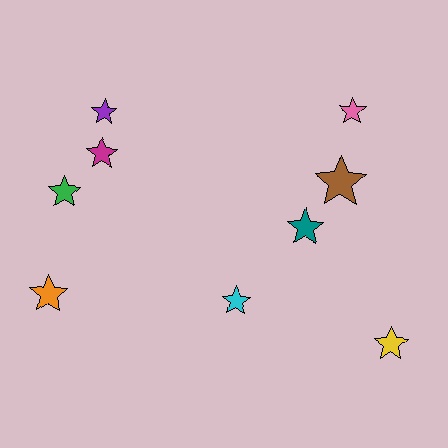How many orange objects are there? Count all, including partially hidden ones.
There is 1 orange object.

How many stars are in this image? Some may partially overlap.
There are 9 stars.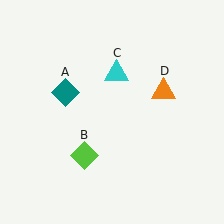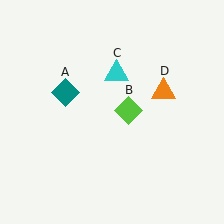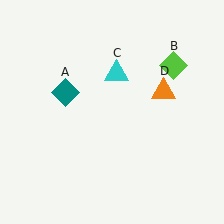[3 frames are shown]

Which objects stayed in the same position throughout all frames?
Teal diamond (object A) and cyan triangle (object C) and orange triangle (object D) remained stationary.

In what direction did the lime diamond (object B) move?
The lime diamond (object B) moved up and to the right.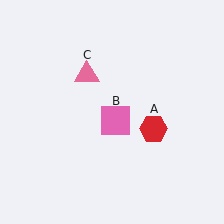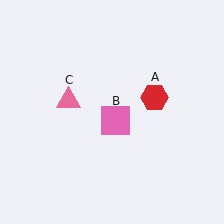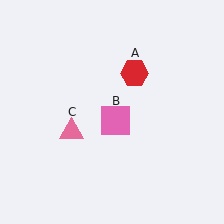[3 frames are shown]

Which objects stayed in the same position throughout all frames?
Pink square (object B) remained stationary.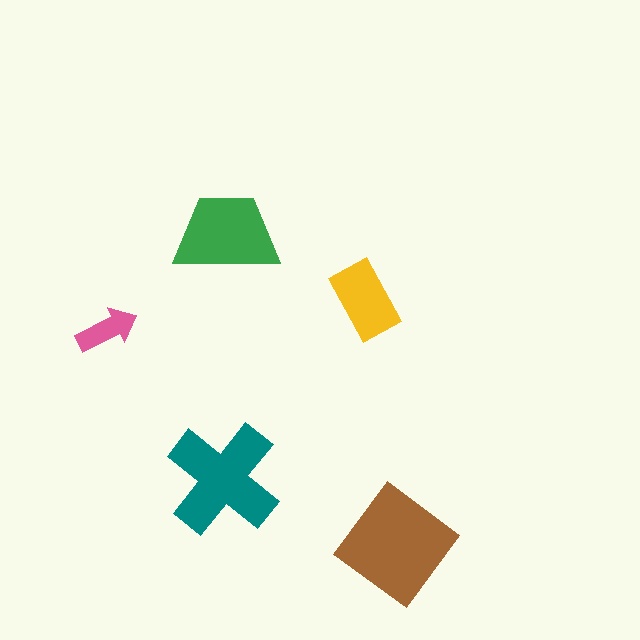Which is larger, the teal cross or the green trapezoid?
The teal cross.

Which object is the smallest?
The pink arrow.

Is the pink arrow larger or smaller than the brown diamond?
Smaller.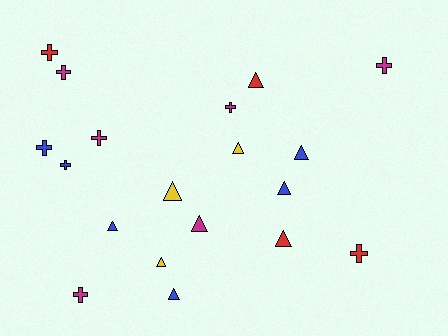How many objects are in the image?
There are 19 objects.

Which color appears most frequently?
Blue, with 6 objects.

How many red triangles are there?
There are 2 red triangles.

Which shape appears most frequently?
Triangle, with 10 objects.